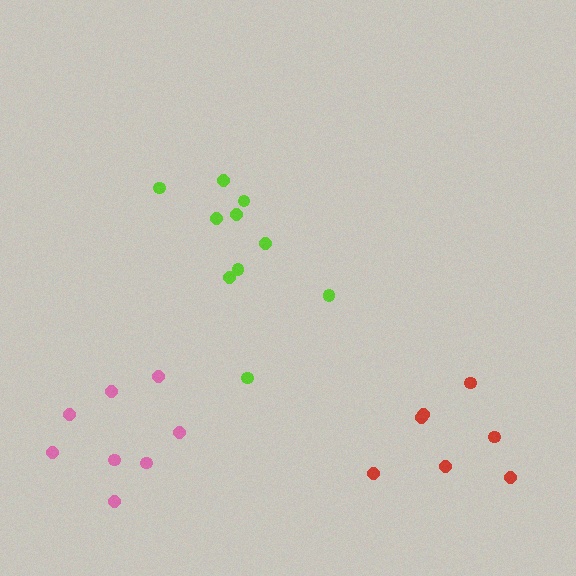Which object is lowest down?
The red cluster is bottommost.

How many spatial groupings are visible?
There are 3 spatial groupings.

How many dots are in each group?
Group 1: 7 dots, Group 2: 10 dots, Group 3: 8 dots (25 total).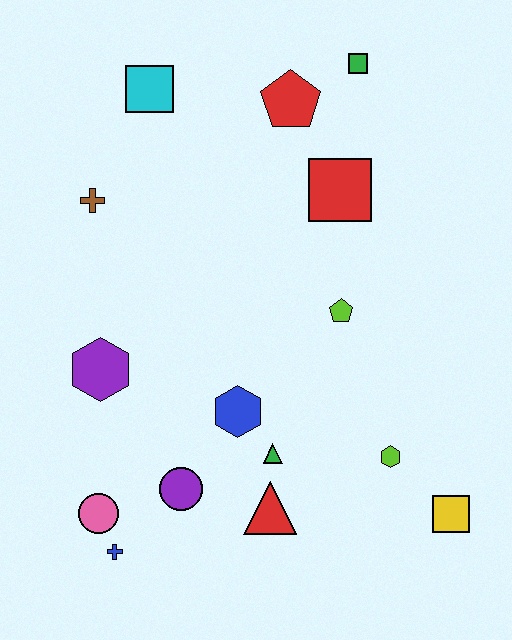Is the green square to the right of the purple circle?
Yes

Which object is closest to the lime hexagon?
The yellow square is closest to the lime hexagon.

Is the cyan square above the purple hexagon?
Yes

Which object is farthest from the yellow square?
The cyan square is farthest from the yellow square.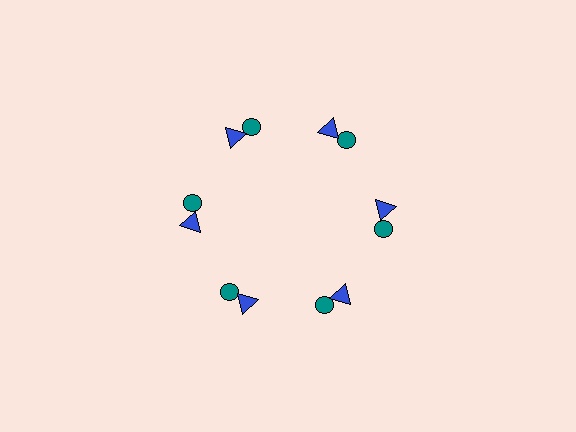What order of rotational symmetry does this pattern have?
This pattern has 6-fold rotational symmetry.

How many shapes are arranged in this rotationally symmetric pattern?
There are 12 shapes, arranged in 6 groups of 2.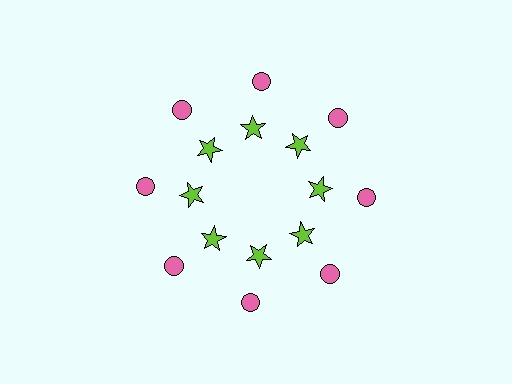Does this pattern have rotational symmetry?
Yes, this pattern has 8-fold rotational symmetry. It looks the same after rotating 45 degrees around the center.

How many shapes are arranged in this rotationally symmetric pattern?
There are 16 shapes, arranged in 8 groups of 2.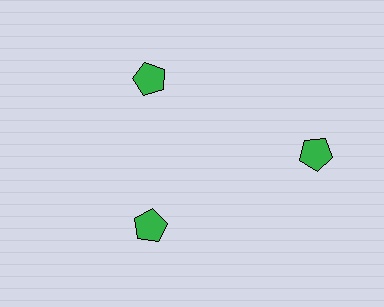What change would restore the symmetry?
The symmetry would be restored by moving it inward, back onto the ring so that all 3 pentagons sit at equal angles and equal distance from the center.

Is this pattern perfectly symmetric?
No. The 3 green pentagons are arranged in a ring, but one element near the 3 o'clock position is pushed outward from the center, breaking the 3-fold rotational symmetry.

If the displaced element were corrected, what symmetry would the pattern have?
It would have 3-fold rotational symmetry — the pattern would map onto itself every 120 degrees.